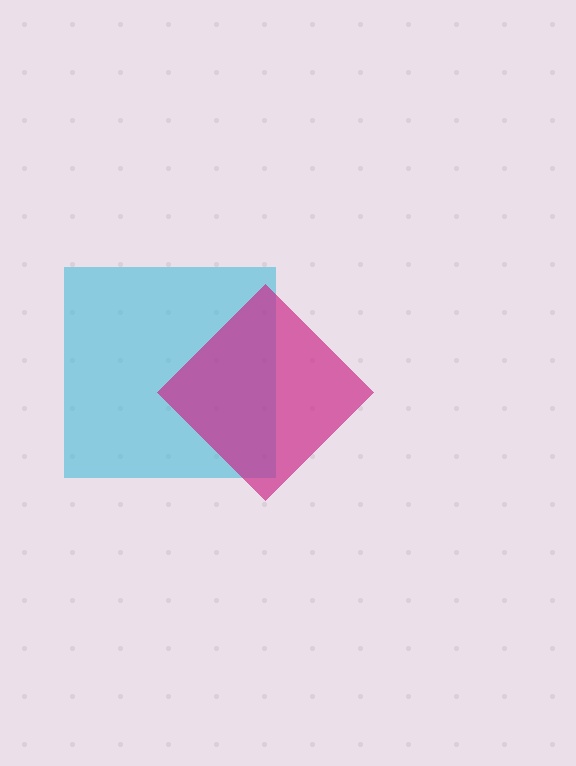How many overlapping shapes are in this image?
There are 2 overlapping shapes in the image.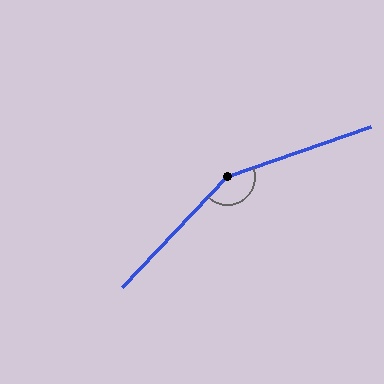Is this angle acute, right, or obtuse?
It is obtuse.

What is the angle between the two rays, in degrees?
Approximately 153 degrees.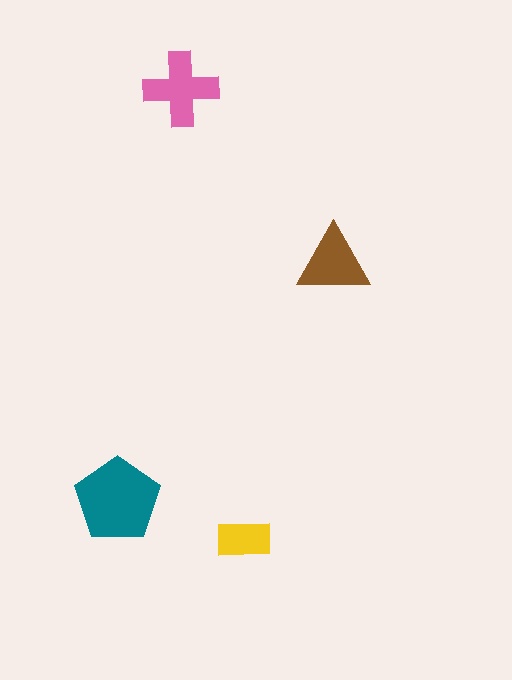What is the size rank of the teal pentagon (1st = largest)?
1st.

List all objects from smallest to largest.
The yellow rectangle, the brown triangle, the pink cross, the teal pentagon.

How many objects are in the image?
There are 4 objects in the image.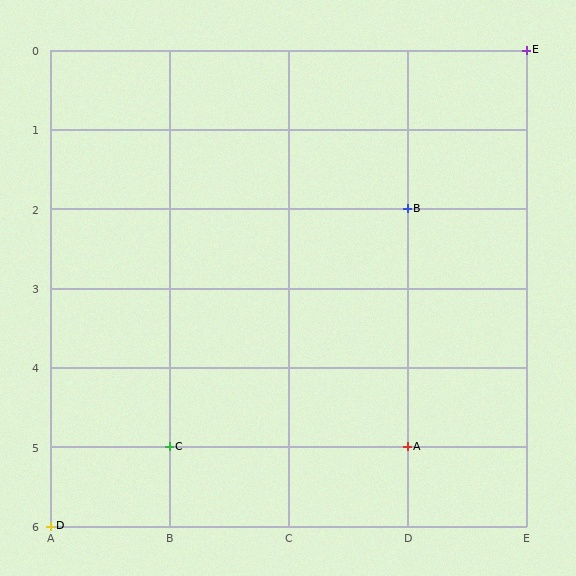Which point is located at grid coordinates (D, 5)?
Point A is at (D, 5).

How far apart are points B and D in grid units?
Points B and D are 3 columns and 4 rows apart (about 5.0 grid units diagonally).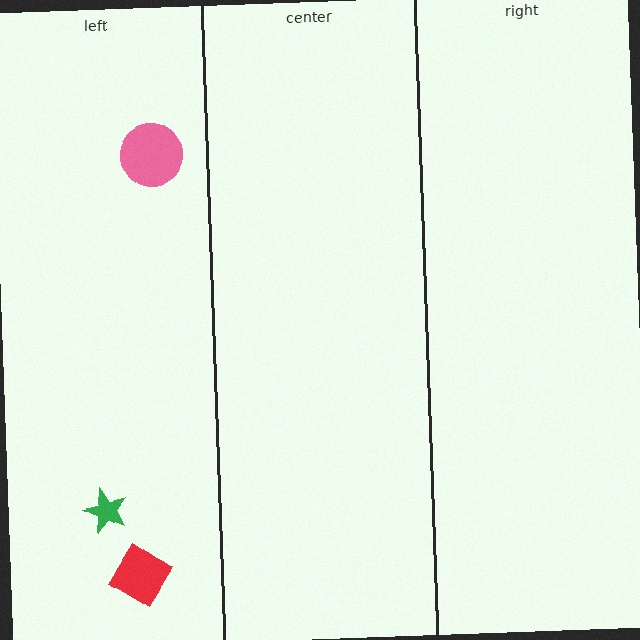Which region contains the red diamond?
The left region.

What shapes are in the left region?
The green star, the red diamond, the pink circle.